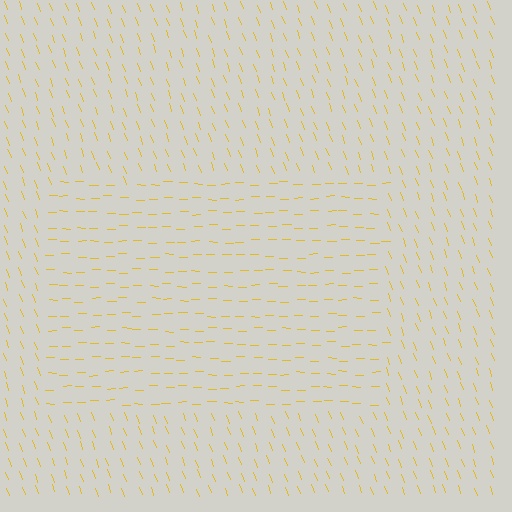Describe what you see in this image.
The image is filled with small yellow line segments. A rectangle region in the image has lines oriented differently from the surrounding lines, creating a visible texture boundary.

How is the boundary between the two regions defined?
The boundary is defined purely by a change in line orientation (approximately 70 degrees difference). All lines are the same color and thickness.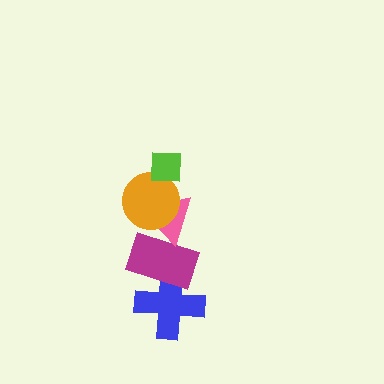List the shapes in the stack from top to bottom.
From top to bottom: the lime square, the orange circle, the pink triangle, the magenta rectangle, the blue cross.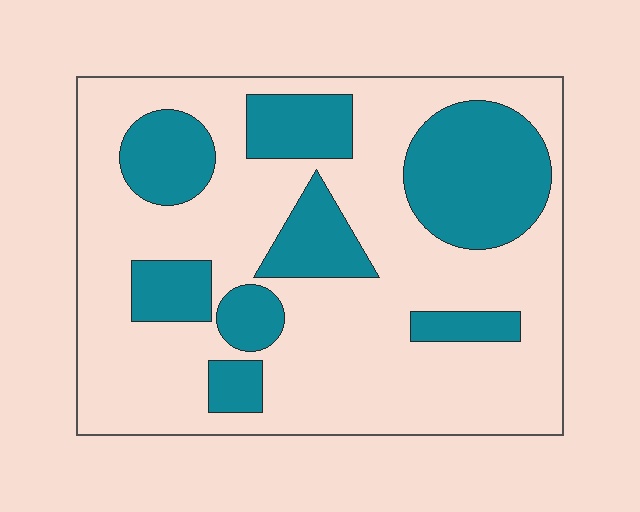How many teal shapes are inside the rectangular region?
8.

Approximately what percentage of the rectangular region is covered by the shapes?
Approximately 30%.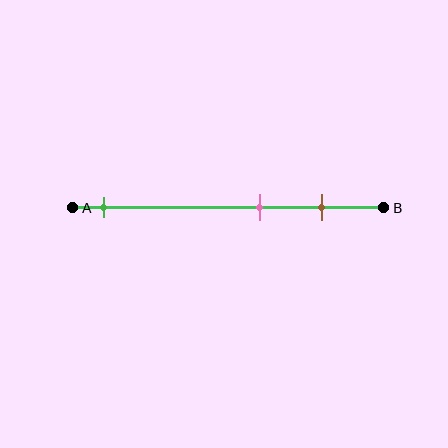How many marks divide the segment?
There are 3 marks dividing the segment.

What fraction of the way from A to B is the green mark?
The green mark is approximately 10% (0.1) of the way from A to B.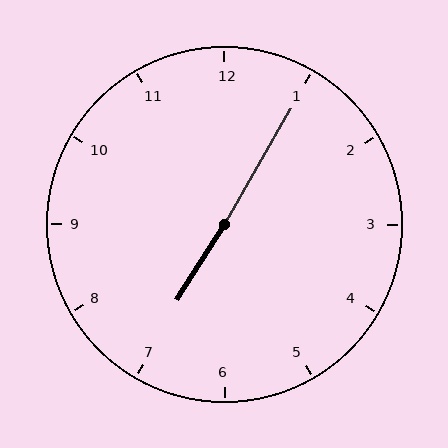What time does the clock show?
7:05.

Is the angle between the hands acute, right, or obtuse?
It is obtuse.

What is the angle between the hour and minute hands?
Approximately 178 degrees.